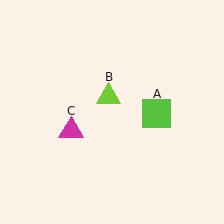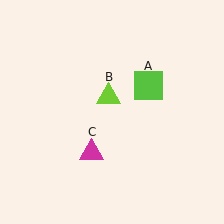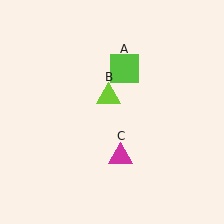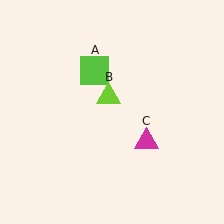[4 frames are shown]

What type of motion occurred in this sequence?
The lime square (object A), magenta triangle (object C) rotated counterclockwise around the center of the scene.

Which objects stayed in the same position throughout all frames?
Lime triangle (object B) remained stationary.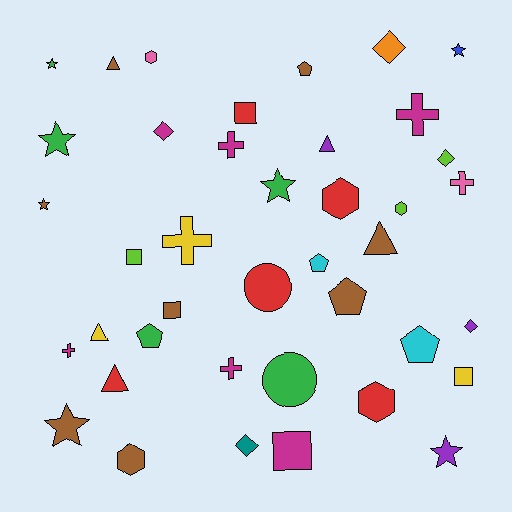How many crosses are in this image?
There are 6 crosses.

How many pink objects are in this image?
There are 2 pink objects.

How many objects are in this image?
There are 40 objects.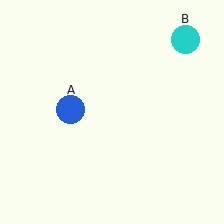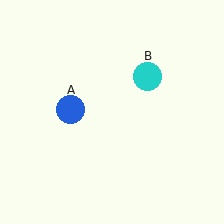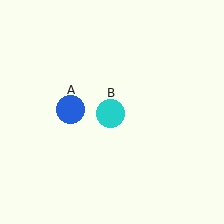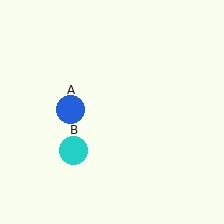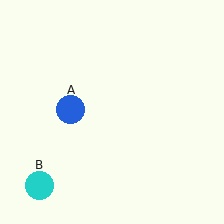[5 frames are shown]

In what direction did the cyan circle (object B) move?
The cyan circle (object B) moved down and to the left.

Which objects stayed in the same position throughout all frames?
Blue circle (object A) remained stationary.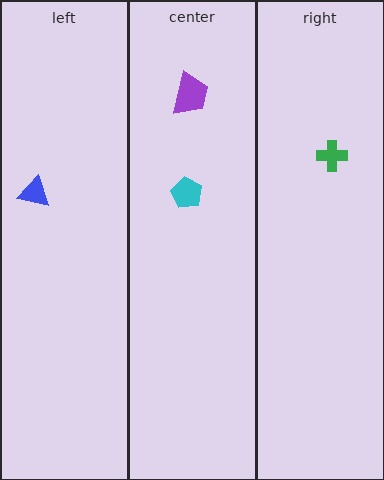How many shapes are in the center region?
2.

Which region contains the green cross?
The right region.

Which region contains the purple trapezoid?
The center region.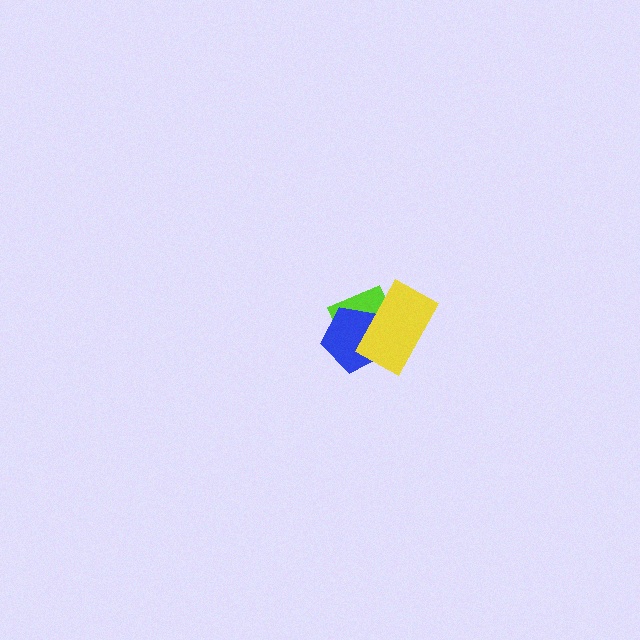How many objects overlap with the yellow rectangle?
2 objects overlap with the yellow rectangle.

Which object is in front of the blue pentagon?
The yellow rectangle is in front of the blue pentagon.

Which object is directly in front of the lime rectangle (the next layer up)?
The blue pentagon is directly in front of the lime rectangle.